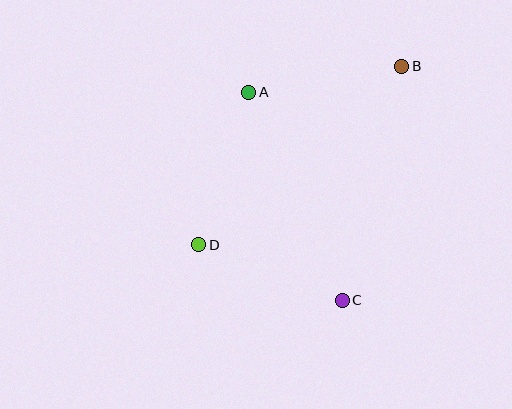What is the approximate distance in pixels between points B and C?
The distance between B and C is approximately 241 pixels.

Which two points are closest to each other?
Points C and D are closest to each other.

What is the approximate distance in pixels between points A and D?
The distance between A and D is approximately 161 pixels.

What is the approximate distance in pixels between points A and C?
The distance between A and C is approximately 228 pixels.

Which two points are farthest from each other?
Points B and D are farthest from each other.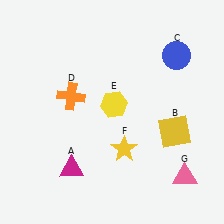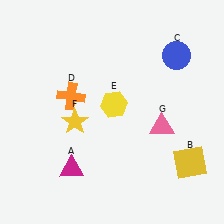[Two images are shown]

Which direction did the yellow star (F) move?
The yellow star (F) moved left.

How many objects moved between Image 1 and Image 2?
3 objects moved between the two images.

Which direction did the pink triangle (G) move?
The pink triangle (G) moved up.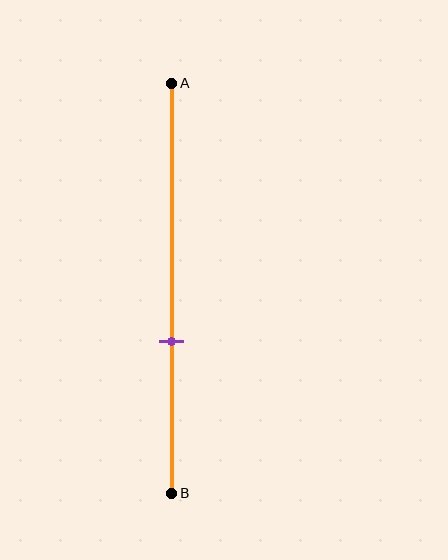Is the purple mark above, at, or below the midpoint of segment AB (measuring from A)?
The purple mark is below the midpoint of segment AB.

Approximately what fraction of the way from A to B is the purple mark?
The purple mark is approximately 65% of the way from A to B.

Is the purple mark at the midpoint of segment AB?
No, the mark is at about 65% from A, not at the 50% midpoint.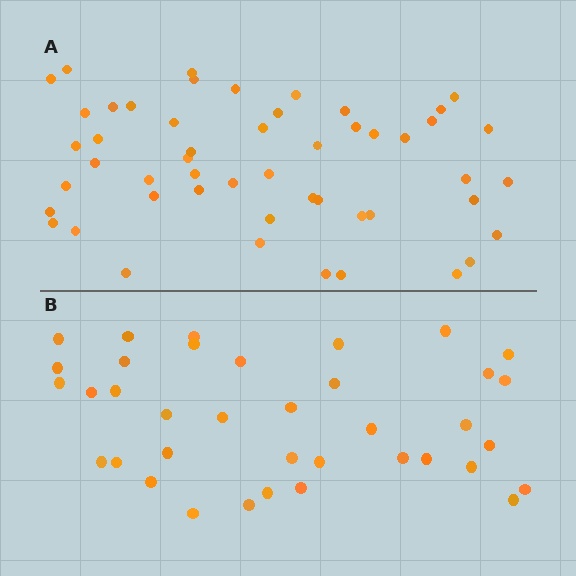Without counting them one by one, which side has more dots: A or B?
Region A (the top region) has more dots.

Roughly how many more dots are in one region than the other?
Region A has approximately 15 more dots than region B.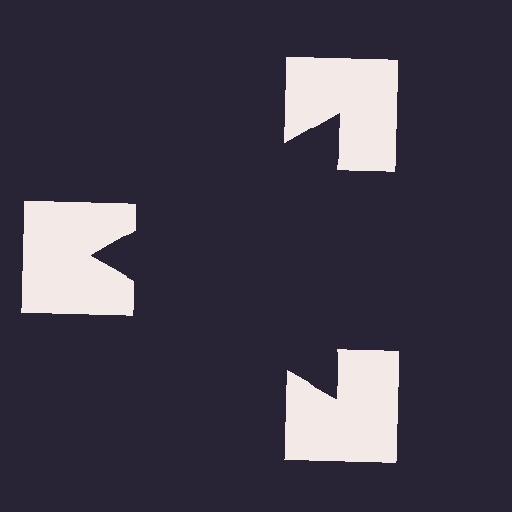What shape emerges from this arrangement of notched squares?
An illusory triangle — its edges are inferred from the aligned wedge cuts in the notched squares, not physically drawn.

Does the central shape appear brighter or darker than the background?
It typically appears slightly darker than the background, even though no actual brightness change is drawn.